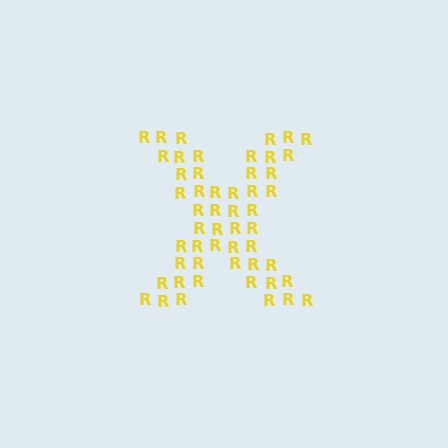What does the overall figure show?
The overall figure shows the letter X.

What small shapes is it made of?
It is made of small letter R's.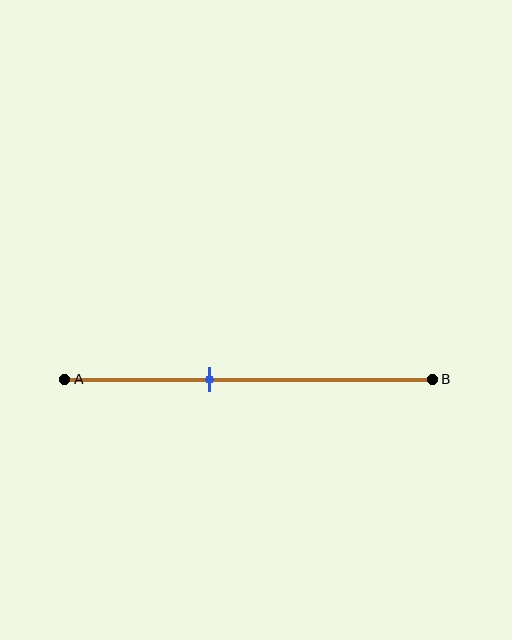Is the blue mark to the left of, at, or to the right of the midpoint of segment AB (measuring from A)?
The blue mark is to the left of the midpoint of segment AB.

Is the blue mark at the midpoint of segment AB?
No, the mark is at about 40% from A, not at the 50% midpoint.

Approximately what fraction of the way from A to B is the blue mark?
The blue mark is approximately 40% of the way from A to B.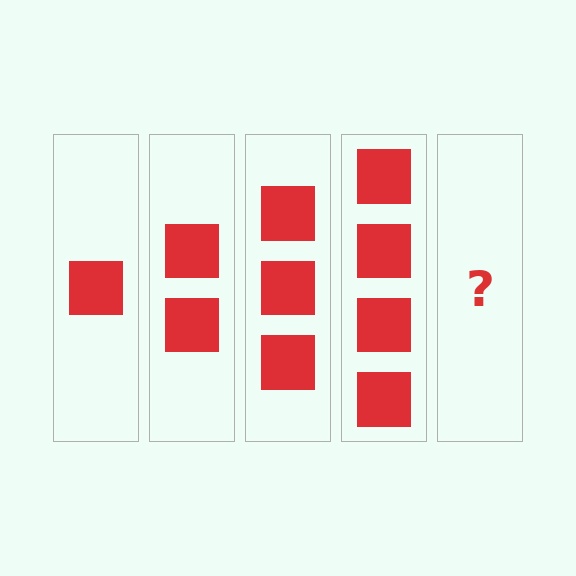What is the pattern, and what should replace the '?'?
The pattern is that each step adds one more square. The '?' should be 5 squares.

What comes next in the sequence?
The next element should be 5 squares.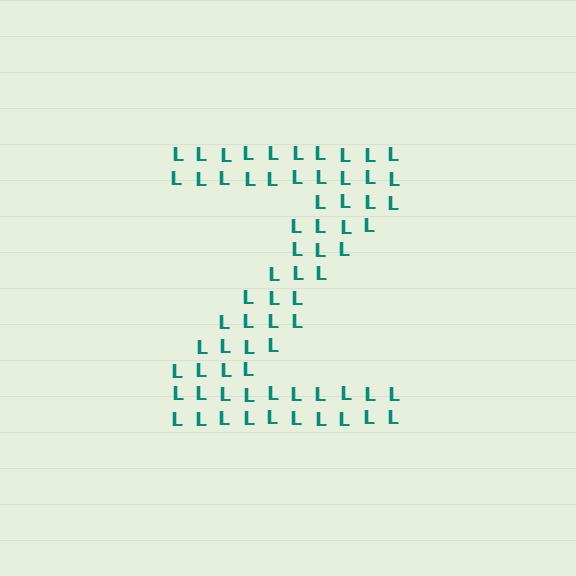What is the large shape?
The large shape is the letter Z.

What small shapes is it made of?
It is made of small letter L's.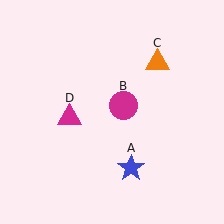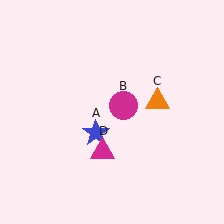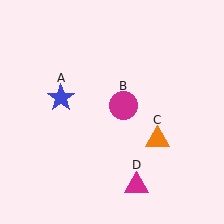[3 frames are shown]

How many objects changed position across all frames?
3 objects changed position: blue star (object A), orange triangle (object C), magenta triangle (object D).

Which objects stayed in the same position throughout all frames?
Magenta circle (object B) remained stationary.